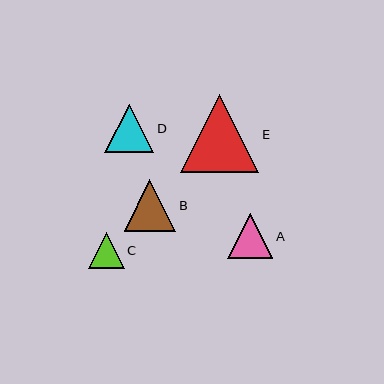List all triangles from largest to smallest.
From largest to smallest: E, B, D, A, C.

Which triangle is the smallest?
Triangle C is the smallest with a size of approximately 36 pixels.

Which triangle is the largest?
Triangle E is the largest with a size of approximately 79 pixels.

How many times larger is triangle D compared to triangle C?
Triangle D is approximately 1.4 times the size of triangle C.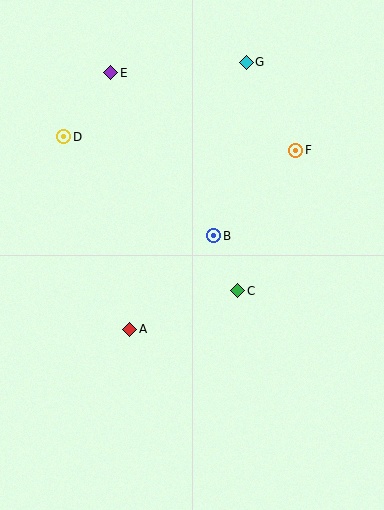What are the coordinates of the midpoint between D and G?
The midpoint between D and G is at (155, 99).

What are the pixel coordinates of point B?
Point B is at (214, 236).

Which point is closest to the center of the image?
Point B at (214, 236) is closest to the center.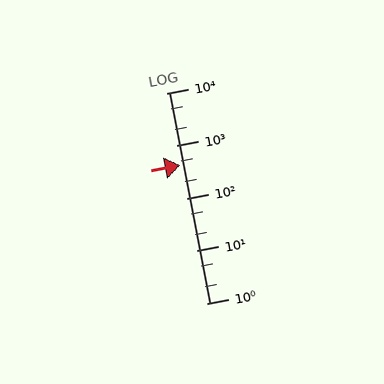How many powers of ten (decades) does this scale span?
The scale spans 4 decades, from 1 to 10000.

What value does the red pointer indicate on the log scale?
The pointer indicates approximately 420.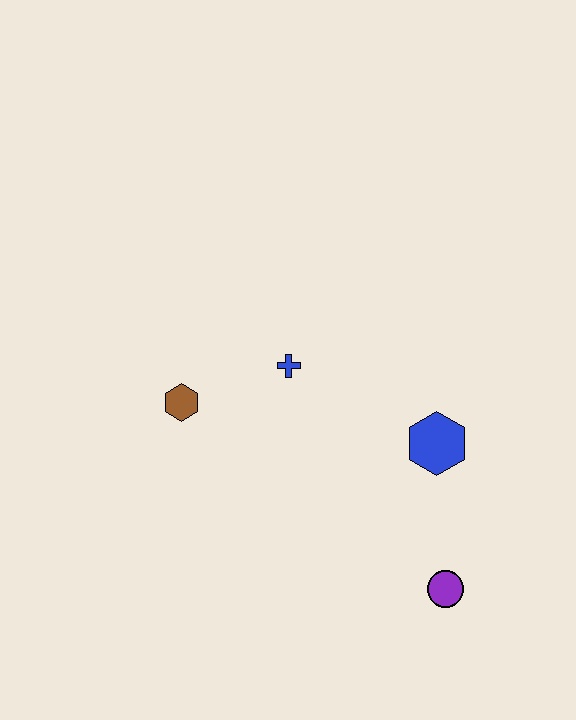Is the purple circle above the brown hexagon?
No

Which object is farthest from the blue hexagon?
The brown hexagon is farthest from the blue hexagon.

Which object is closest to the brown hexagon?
The blue cross is closest to the brown hexagon.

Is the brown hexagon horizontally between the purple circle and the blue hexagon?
No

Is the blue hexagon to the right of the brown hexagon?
Yes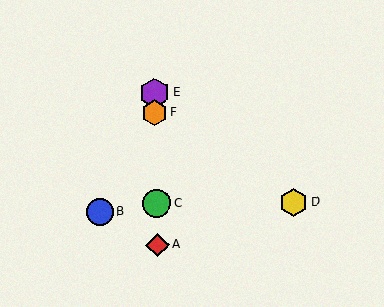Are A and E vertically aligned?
Yes, both are at x≈157.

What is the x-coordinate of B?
Object B is at x≈100.